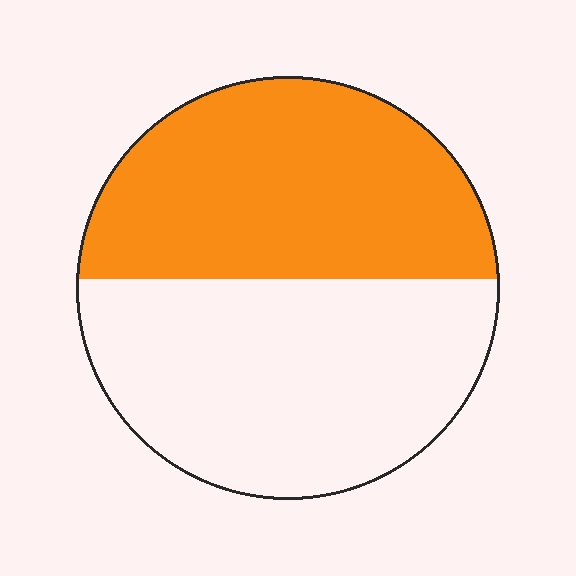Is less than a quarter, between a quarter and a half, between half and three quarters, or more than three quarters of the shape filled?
Between a quarter and a half.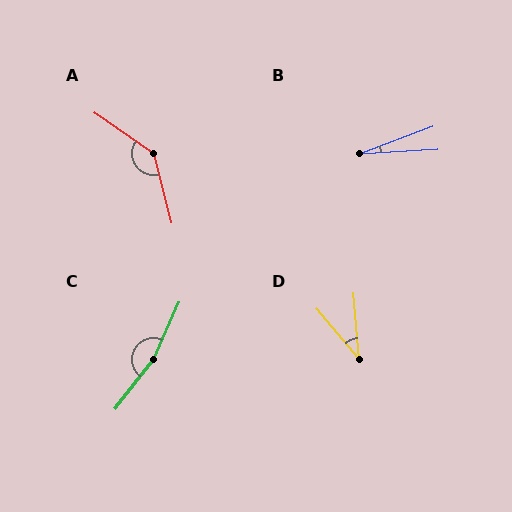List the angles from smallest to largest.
B (17°), D (36°), A (139°), C (167°).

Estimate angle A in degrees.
Approximately 139 degrees.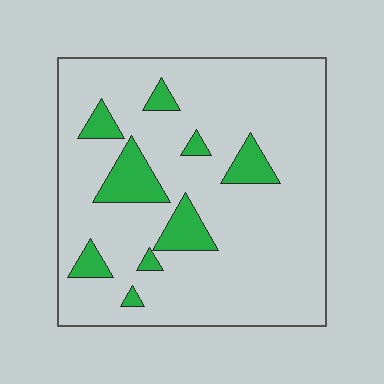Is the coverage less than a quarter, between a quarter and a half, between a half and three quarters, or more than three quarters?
Less than a quarter.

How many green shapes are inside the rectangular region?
9.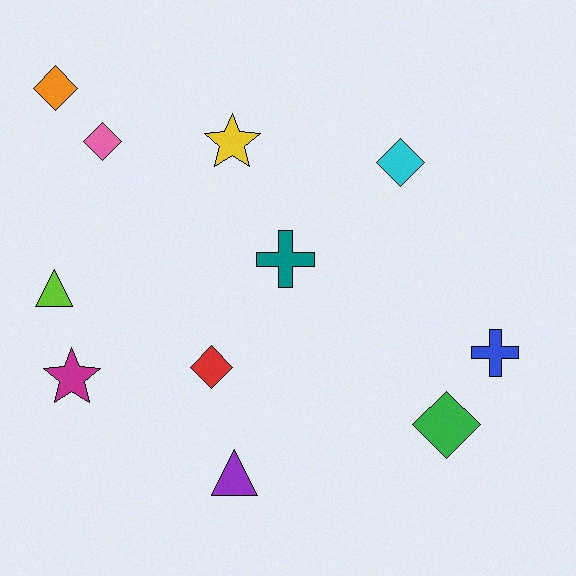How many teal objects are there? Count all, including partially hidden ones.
There is 1 teal object.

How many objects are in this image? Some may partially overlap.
There are 11 objects.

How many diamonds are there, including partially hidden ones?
There are 5 diamonds.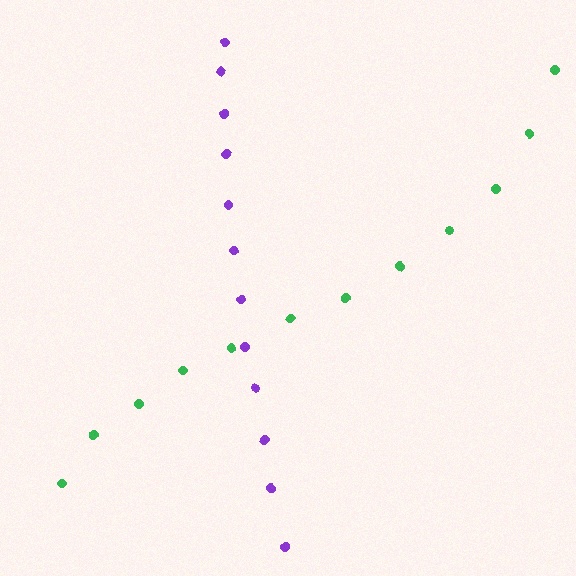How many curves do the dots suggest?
There are 2 distinct paths.